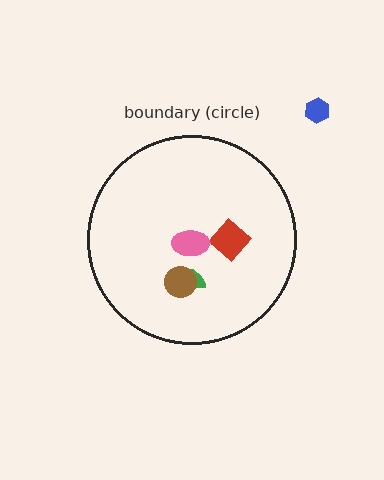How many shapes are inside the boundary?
4 inside, 1 outside.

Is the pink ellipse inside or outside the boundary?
Inside.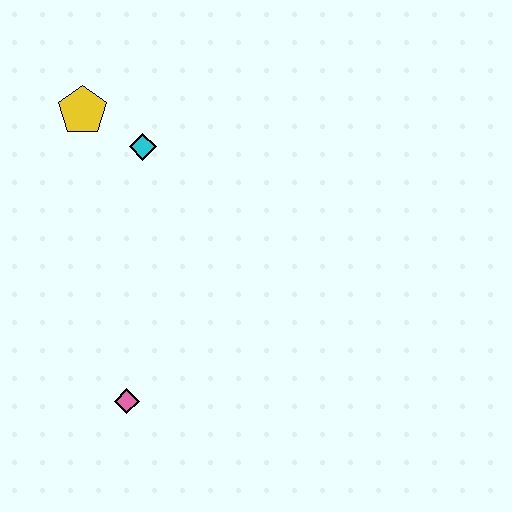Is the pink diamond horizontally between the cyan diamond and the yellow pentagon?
Yes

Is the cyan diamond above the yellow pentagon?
No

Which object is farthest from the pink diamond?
The yellow pentagon is farthest from the pink diamond.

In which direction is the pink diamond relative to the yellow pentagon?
The pink diamond is below the yellow pentagon.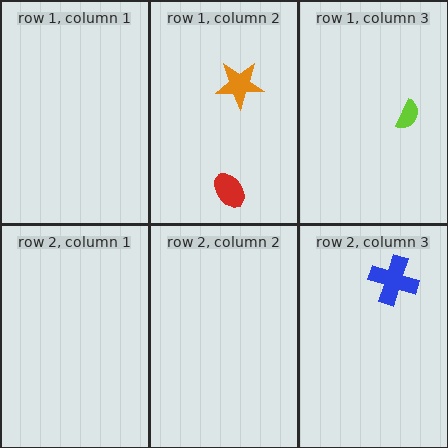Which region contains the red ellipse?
The row 1, column 2 region.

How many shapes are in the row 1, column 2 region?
2.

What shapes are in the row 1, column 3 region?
The lime semicircle.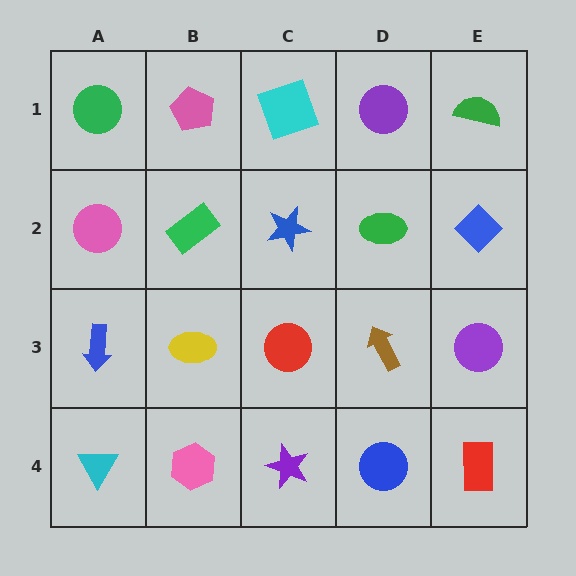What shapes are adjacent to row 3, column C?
A blue star (row 2, column C), a purple star (row 4, column C), a yellow ellipse (row 3, column B), a brown arrow (row 3, column D).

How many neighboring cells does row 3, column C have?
4.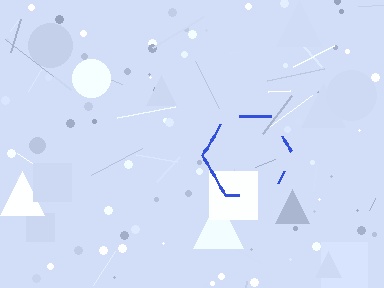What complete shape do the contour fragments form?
The contour fragments form a hexagon.